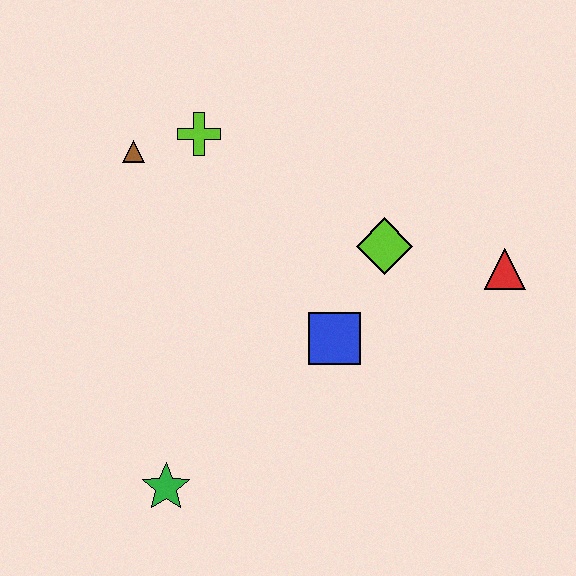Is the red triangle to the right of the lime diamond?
Yes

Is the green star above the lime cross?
No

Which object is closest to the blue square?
The lime diamond is closest to the blue square.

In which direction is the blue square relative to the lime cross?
The blue square is below the lime cross.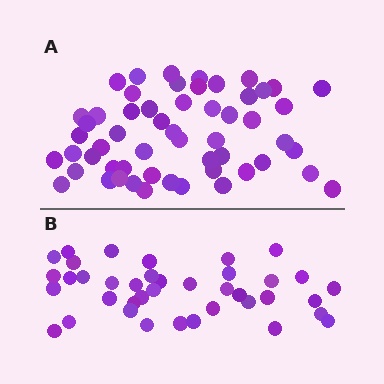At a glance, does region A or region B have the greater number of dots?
Region A (the top region) has more dots.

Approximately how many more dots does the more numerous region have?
Region A has approximately 15 more dots than region B.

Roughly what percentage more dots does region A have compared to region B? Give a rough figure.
About 40% more.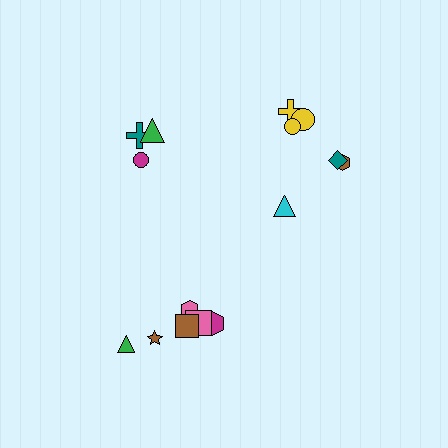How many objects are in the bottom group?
There are 6 objects.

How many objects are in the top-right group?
There are 6 objects.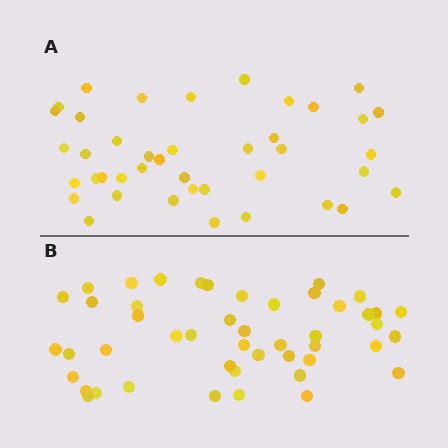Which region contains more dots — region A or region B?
Region B (the bottom region) has more dots.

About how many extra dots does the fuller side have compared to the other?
Region B has about 6 more dots than region A.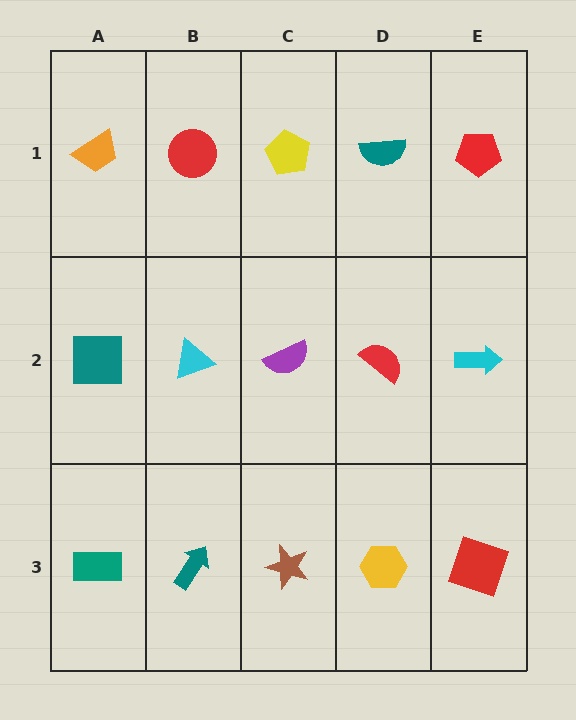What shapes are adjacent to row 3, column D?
A red semicircle (row 2, column D), a brown star (row 3, column C), a red square (row 3, column E).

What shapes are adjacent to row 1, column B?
A cyan triangle (row 2, column B), an orange trapezoid (row 1, column A), a yellow pentagon (row 1, column C).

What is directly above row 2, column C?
A yellow pentagon.